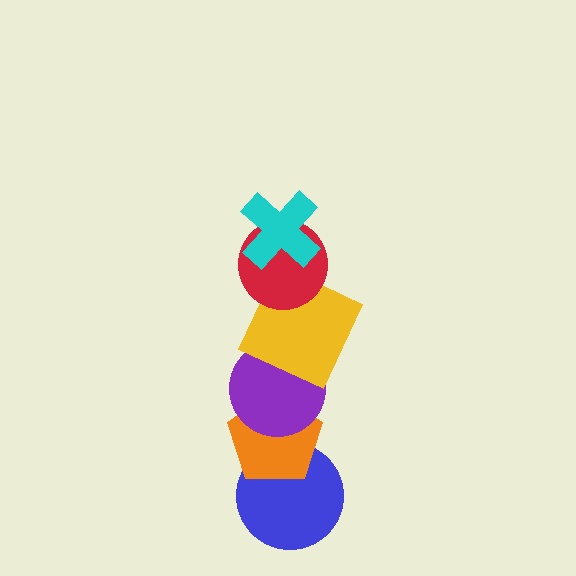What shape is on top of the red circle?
The cyan cross is on top of the red circle.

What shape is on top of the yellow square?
The red circle is on top of the yellow square.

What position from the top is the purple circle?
The purple circle is 4th from the top.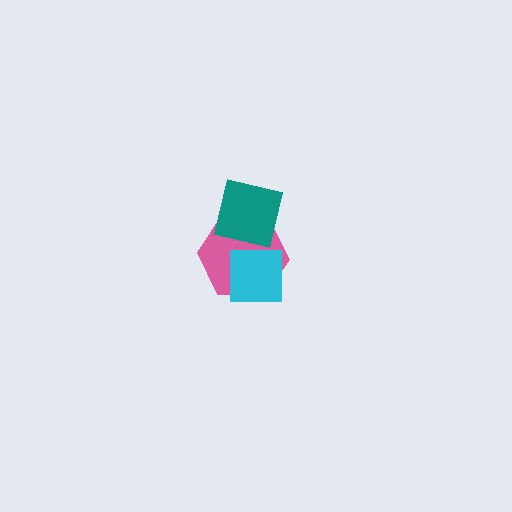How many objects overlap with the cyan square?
1 object overlaps with the cyan square.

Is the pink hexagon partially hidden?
Yes, it is partially covered by another shape.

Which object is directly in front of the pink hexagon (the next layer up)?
The teal square is directly in front of the pink hexagon.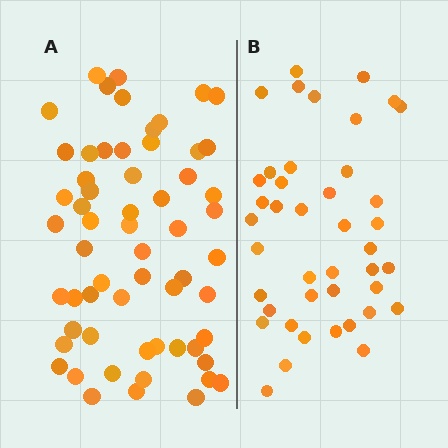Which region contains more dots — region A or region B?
Region A (the left region) has more dots.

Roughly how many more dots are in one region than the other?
Region A has approximately 20 more dots than region B.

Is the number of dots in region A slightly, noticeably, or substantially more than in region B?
Region A has noticeably more, but not dramatically so. The ratio is roughly 1.4 to 1.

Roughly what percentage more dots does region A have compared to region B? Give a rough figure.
About 45% more.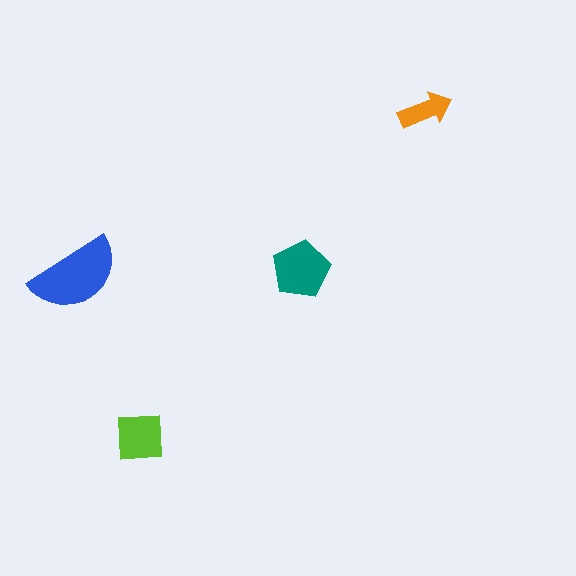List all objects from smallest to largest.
The orange arrow, the lime square, the teal pentagon, the blue semicircle.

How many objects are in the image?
There are 4 objects in the image.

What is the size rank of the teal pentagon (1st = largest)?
2nd.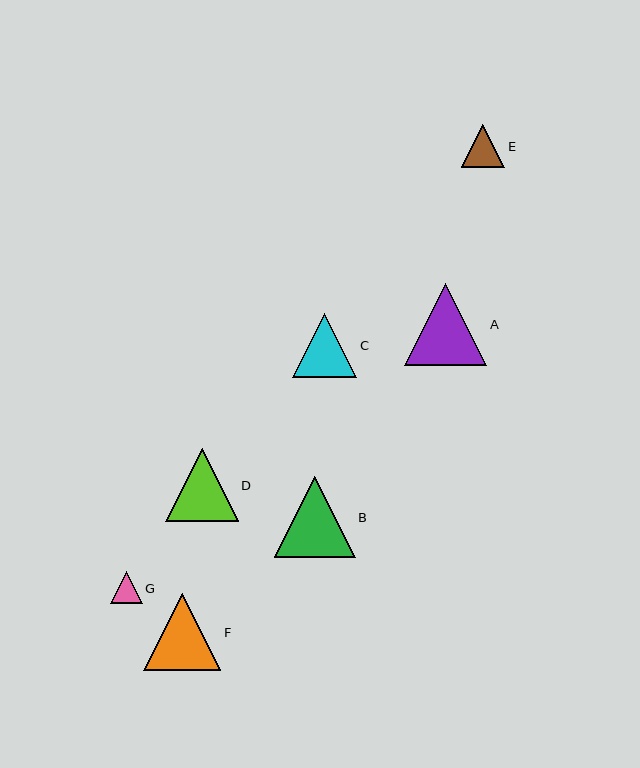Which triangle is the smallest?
Triangle G is the smallest with a size of approximately 31 pixels.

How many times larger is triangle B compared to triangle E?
Triangle B is approximately 1.9 times the size of triangle E.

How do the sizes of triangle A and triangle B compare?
Triangle A and triangle B are approximately the same size.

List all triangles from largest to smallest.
From largest to smallest: A, B, F, D, C, E, G.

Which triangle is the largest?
Triangle A is the largest with a size of approximately 82 pixels.